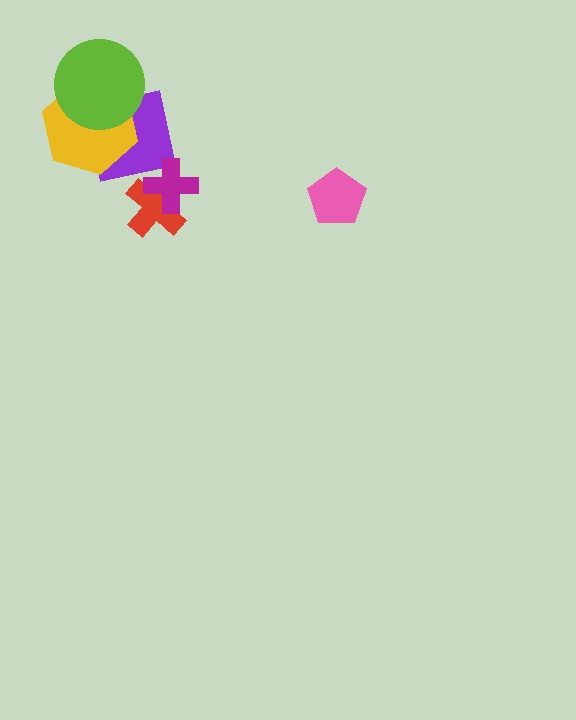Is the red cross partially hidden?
Yes, it is partially covered by another shape.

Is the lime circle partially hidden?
No, no other shape covers it.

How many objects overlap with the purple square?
2 objects overlap with the purple square.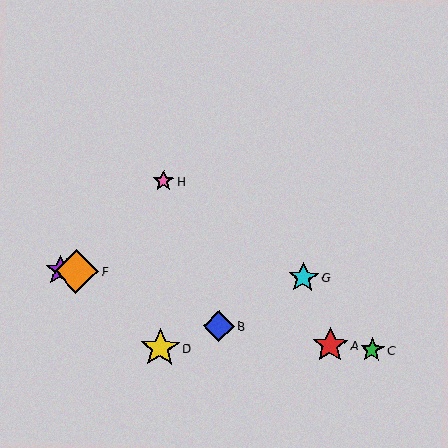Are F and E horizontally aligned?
Yes, both are at y≈271.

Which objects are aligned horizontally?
Objects E, F, G are aligned horizontally.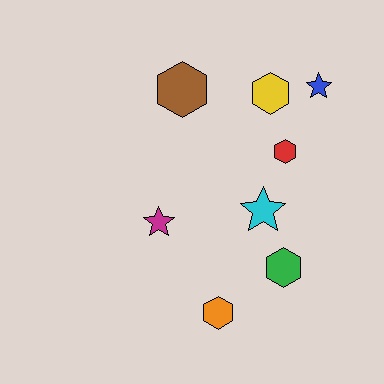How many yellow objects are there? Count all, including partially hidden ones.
There is 1 yellow object.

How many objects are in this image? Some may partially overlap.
There are 8 objects.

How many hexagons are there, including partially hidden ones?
There are 5 hexagons.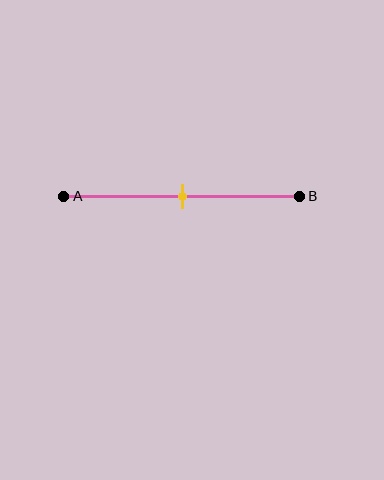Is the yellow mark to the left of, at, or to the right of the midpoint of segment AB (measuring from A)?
The yellow mark is approximately at the midpoint of segment AB.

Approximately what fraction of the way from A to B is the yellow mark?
The yellow mark is approximately 50% of the way from A to B.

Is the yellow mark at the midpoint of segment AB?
Yes, the mark is approximately at the midpoint.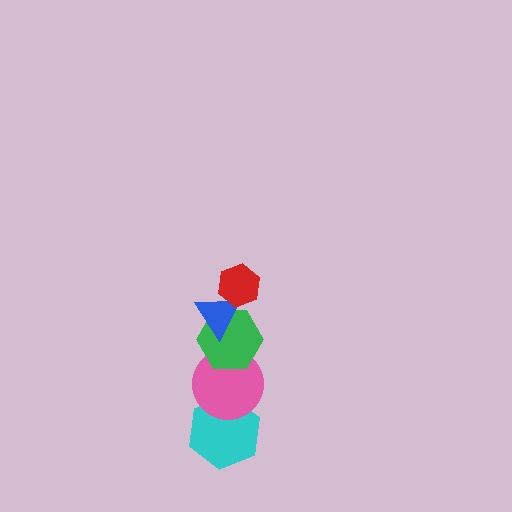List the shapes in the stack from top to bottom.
From top to bottom: the red hexagon, the blue triangle, the green hexagon, the pink circle, the cyan hexagon.